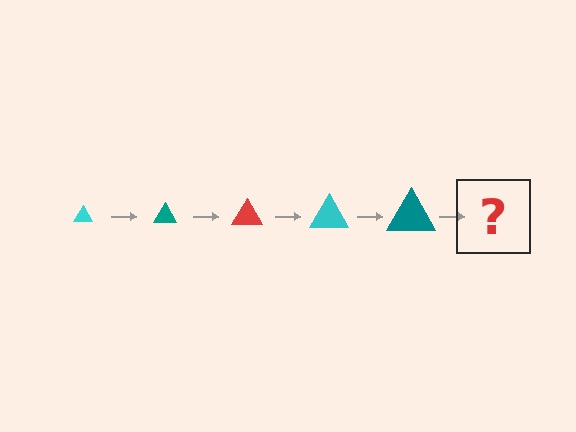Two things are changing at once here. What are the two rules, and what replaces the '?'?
The two rules are that the triangle grows larger each step and the color cycles through cyan, teal, and red. The '?' should be a red triangle, larger than the previous one.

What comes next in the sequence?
The next element should be a red triangle, larger than the previous one.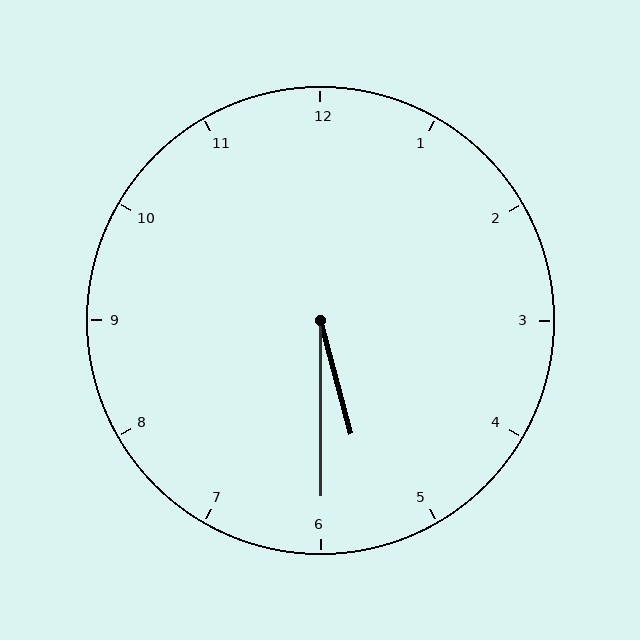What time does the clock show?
5:30.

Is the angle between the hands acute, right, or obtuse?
It is acute.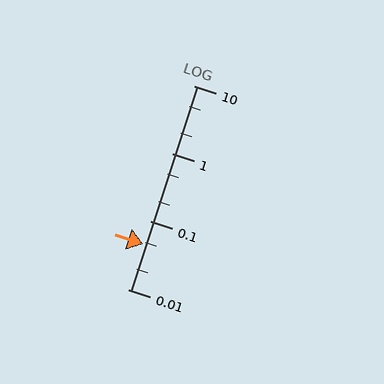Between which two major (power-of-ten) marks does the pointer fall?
The pointer is between 0.01 and 0.1.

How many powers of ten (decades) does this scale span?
The scale spans 3 decades, from 0.01 to 10.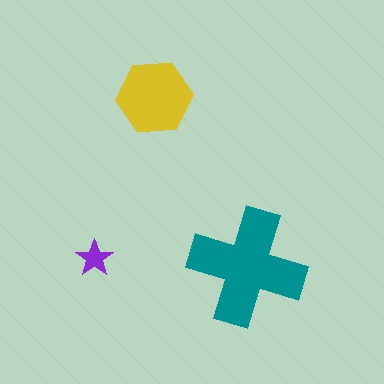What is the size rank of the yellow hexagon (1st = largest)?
2nd.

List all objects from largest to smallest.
The teal cross, the yellow hexagon, the purple star.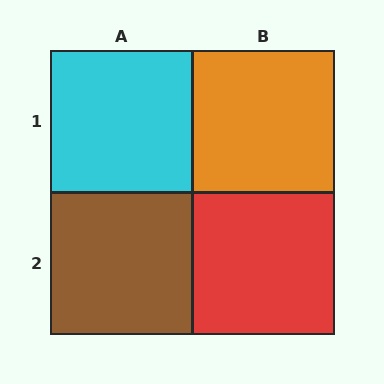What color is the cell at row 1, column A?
Cyan.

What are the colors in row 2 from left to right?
Brown, red.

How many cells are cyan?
1 cell is cyan.